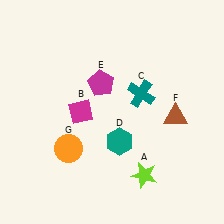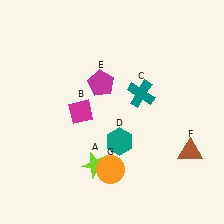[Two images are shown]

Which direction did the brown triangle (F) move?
The brown triangle (F) moved down.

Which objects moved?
The objects that moved are: the lime star (A), the brown triangle (F), the orange circle (G).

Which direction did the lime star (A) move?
The lime star (A) moved left.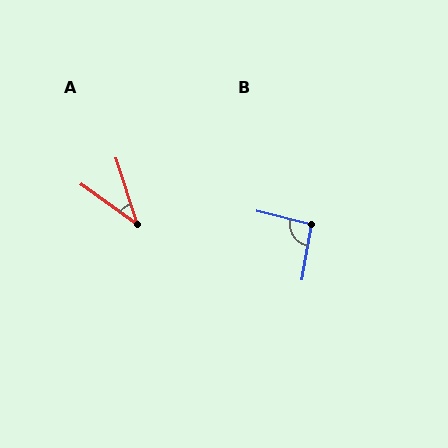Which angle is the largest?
B, at approximately 94 degrees.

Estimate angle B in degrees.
Approximately 94 degrees.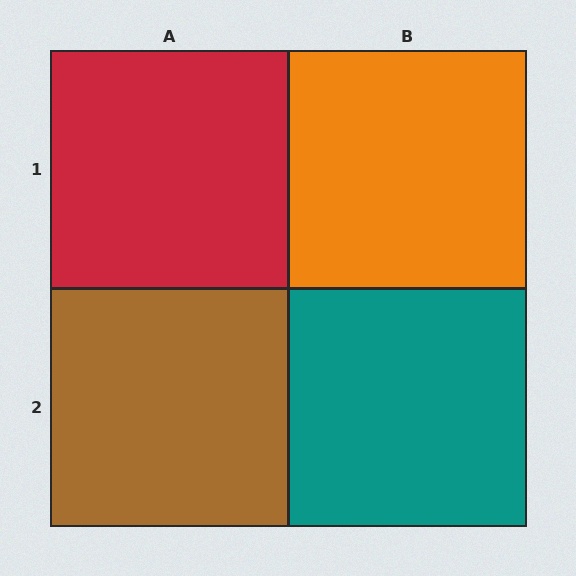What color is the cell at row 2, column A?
Brown.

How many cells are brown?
1 cell is brown.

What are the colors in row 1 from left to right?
Red, orange.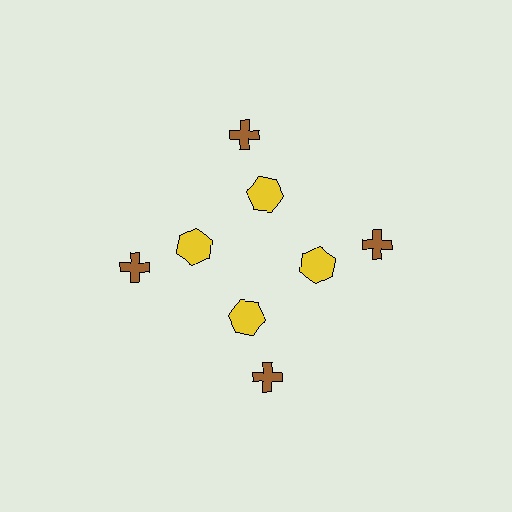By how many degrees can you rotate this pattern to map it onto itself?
The pattern maps onto itself every 90 degrees of rotation.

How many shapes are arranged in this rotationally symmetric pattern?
There are 8 shapes, arranged in 4 groups of 2.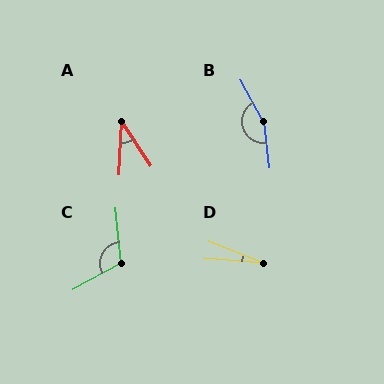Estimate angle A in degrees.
Approximately 36 degrees.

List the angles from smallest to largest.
D (17°), A (36°), C (113°), B (159°).